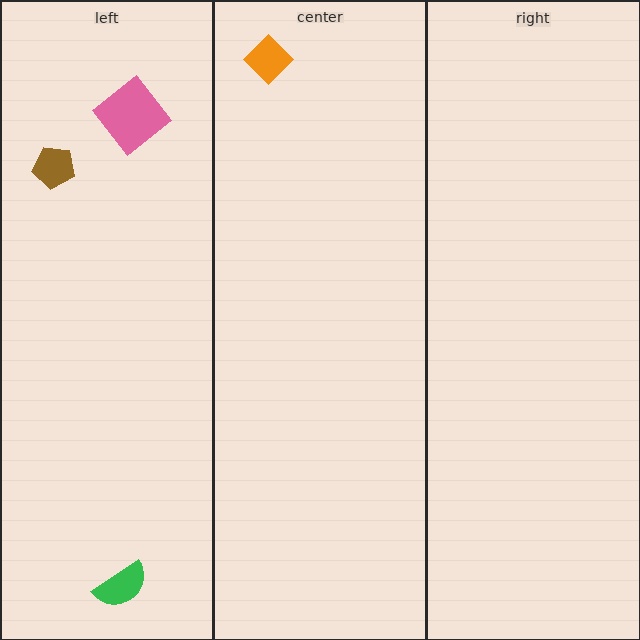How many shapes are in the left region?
3.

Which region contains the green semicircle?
The left region.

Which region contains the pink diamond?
The left region.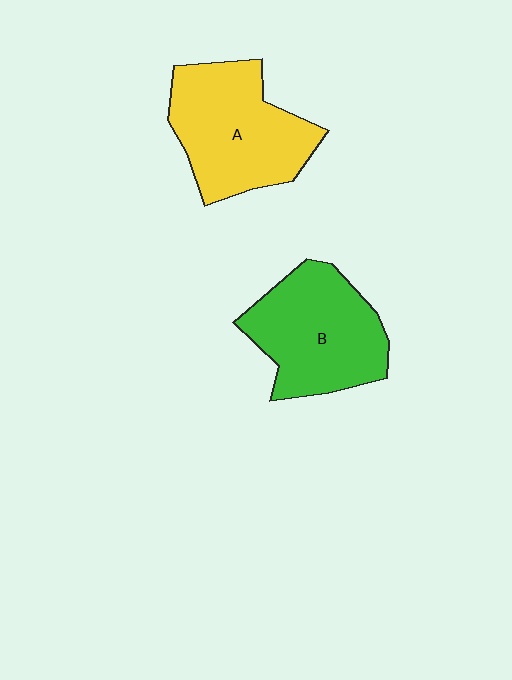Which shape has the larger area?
Shape A (yellow).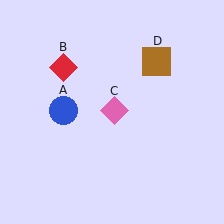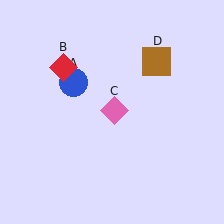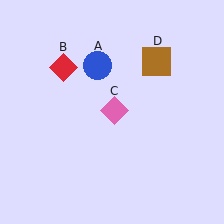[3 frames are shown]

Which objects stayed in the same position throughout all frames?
Red diamond (object B) and pink diamond (object C) and brown square (object D) remained stationary.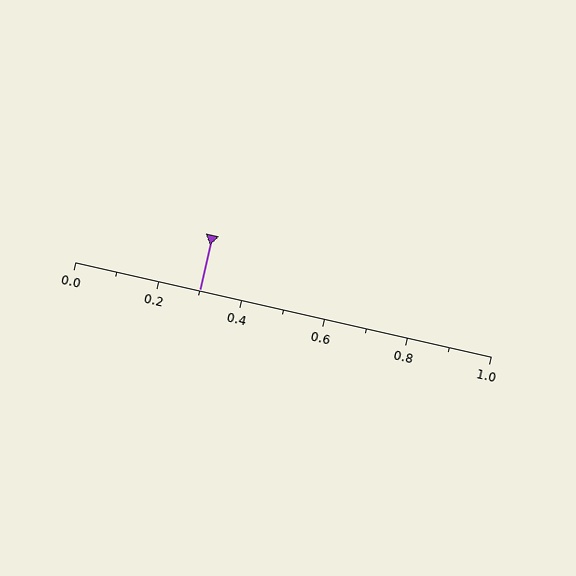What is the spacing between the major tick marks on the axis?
The major ticks are spaced 0.2 apart.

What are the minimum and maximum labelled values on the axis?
The axis runs from 0.0 to 1.0.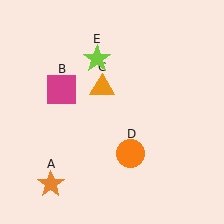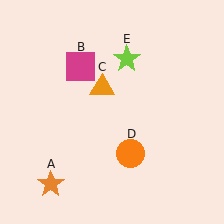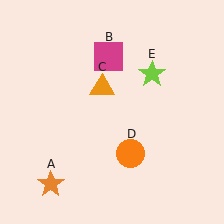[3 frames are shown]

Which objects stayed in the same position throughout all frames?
Orange star (object A) and orange triangle (object C) and orange circle (object D) remained stationary.